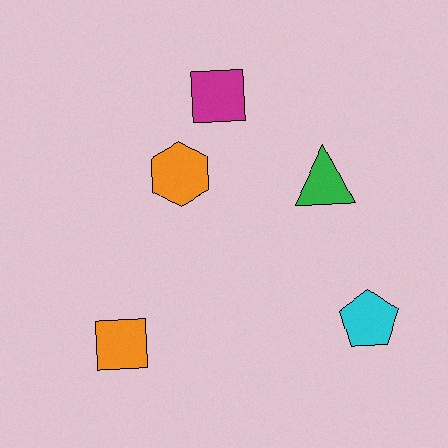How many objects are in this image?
There are 5 objects.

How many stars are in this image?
There are no stars.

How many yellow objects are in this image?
There are no yellow objects.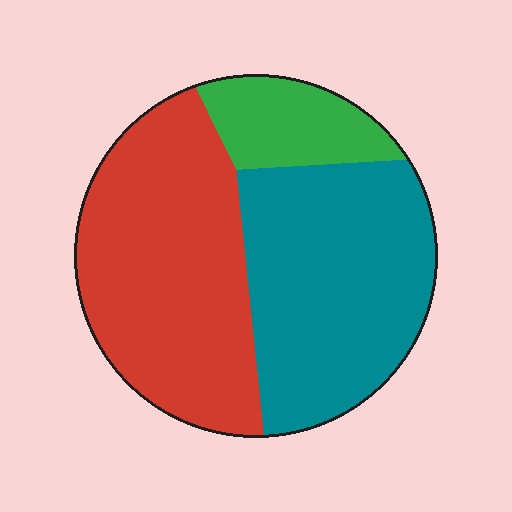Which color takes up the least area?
Green, at roughly 15%.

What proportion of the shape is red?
Red takes up between a quarter and a half of the shape.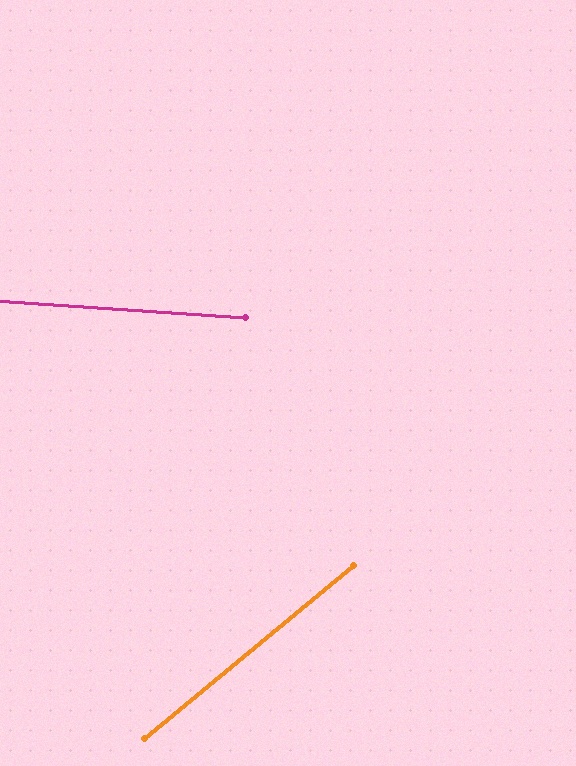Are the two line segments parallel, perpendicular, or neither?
Neither parallel nor perpendicular — they differ by about 44°.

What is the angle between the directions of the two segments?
Approximately 44 degrees.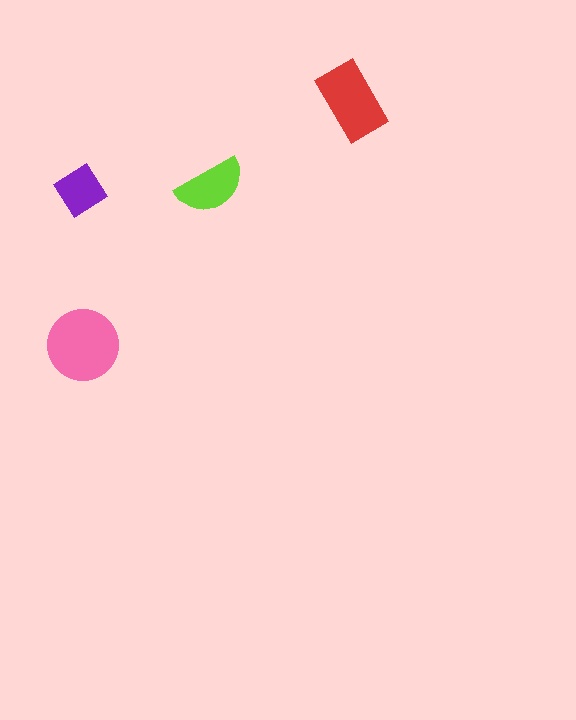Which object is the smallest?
The purple diamond.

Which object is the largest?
The pink circle.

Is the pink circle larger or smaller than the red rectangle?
Larger.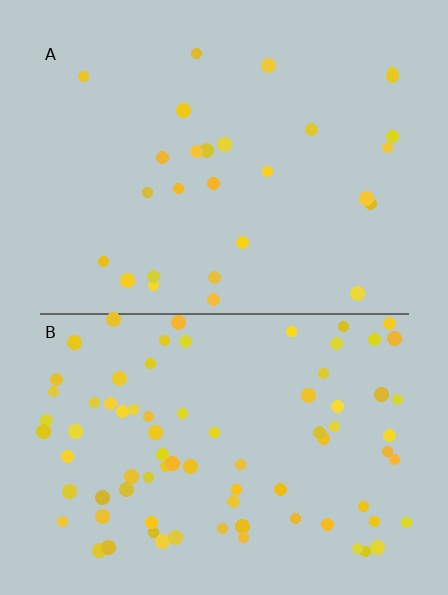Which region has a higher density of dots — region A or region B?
B (the bottom).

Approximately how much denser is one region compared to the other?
Approximately 2.9× — region B over region A.